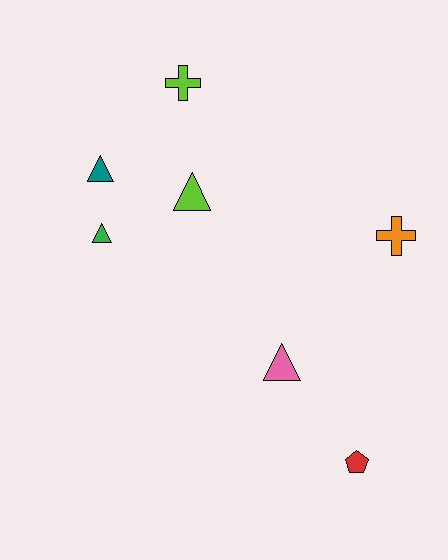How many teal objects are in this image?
There is 1 teal object.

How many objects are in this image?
There are 7 objects.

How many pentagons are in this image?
There is 1 pentagon.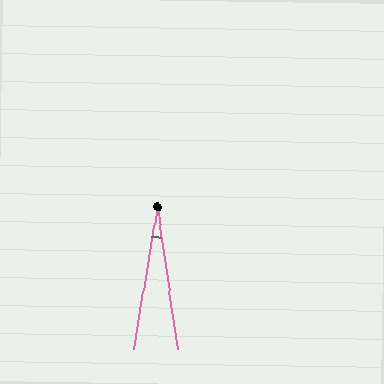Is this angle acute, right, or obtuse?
It is acute.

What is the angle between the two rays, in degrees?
Approximately 18 degrees.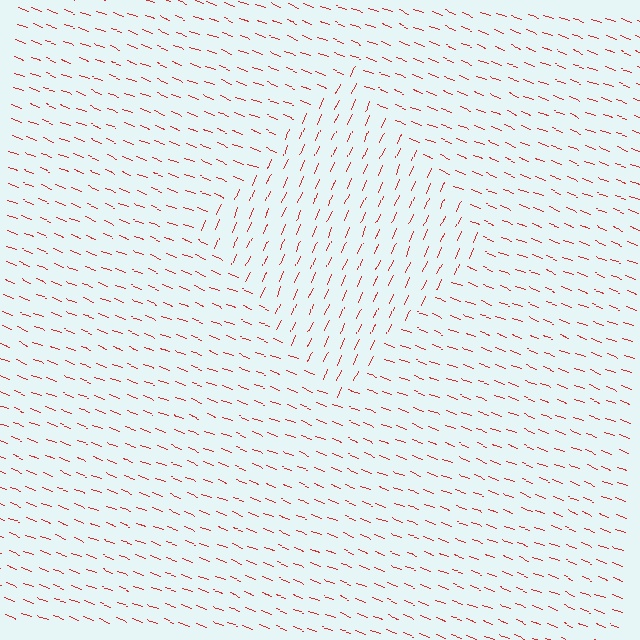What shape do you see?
I see a diamond.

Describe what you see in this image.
The image is filled with small red line segments. A diamond region in the image has lines oriented differently from the surrounding lines, creating a visible texture boundary.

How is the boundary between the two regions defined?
The boundary is defined purely by a change in line orientation (approximately 87 degrees difference). All lines are the same color and thickness.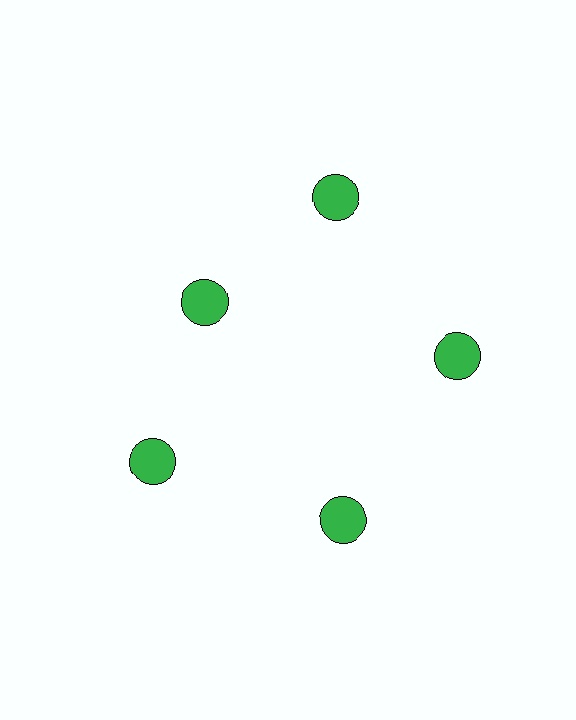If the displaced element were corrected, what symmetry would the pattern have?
It would have 5-fold rotational symmetry — the pattern would map onto itself every 72 degrees.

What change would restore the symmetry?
The symmetry would be restored by moving it outward, back onto the ring so that all 5 circles sit at equal angles and equal distance from the center.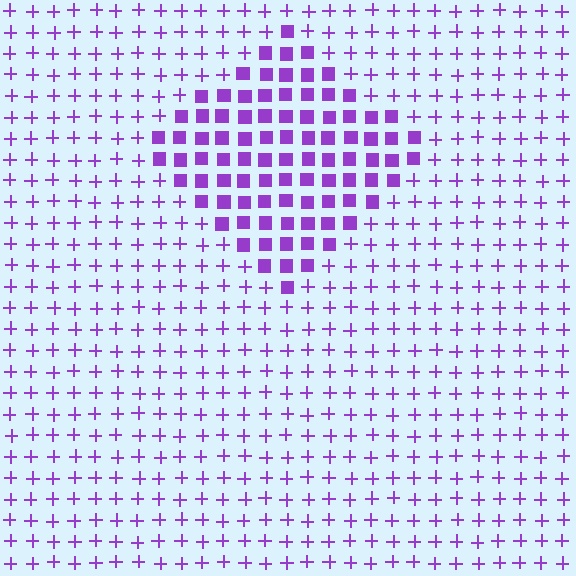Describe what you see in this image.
The image is filled with small purple elements arranged in a uniform grid. A diamond-shaped region contains squares, while the surrounding area contains plus signs. The boundary is defined purely by the change in element shape.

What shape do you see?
I see a diamond.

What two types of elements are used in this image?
The image uses squares inside the diamond region and plus signs outside it.